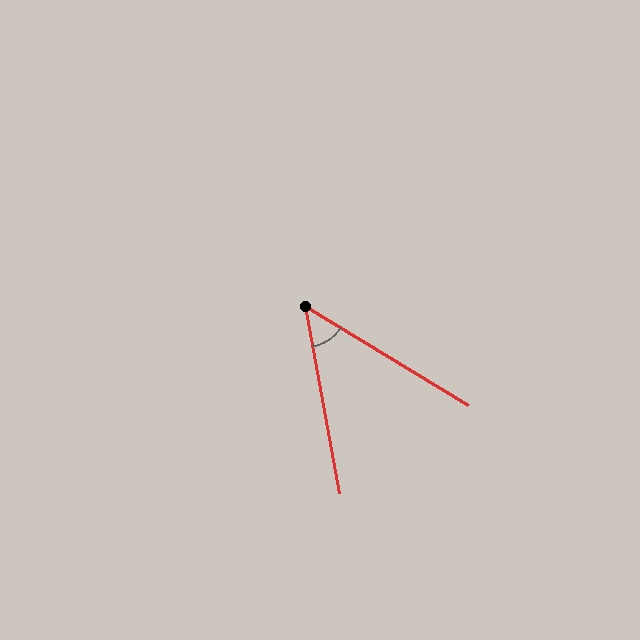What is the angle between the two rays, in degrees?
Approximately 48 degrees.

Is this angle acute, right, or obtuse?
It is acute.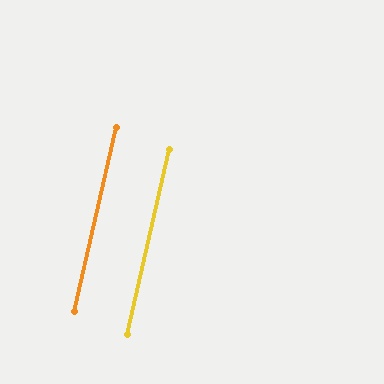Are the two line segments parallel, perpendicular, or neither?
Parallel — their directions differ by only 0.0°.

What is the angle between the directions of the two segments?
Approximately 0 degrees.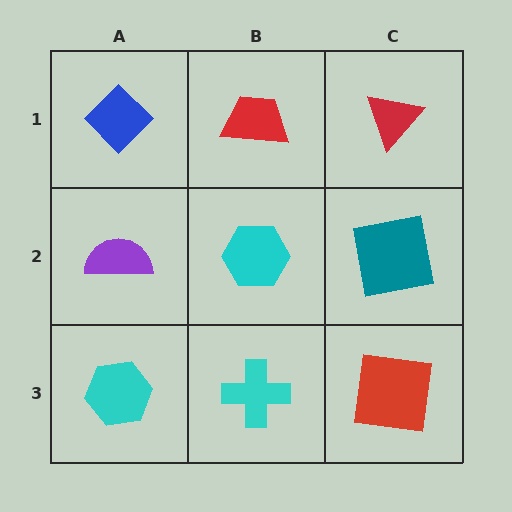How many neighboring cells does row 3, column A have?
2.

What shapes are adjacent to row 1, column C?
A teal square (row 2, column C), a red trapezoid (row 1, column B).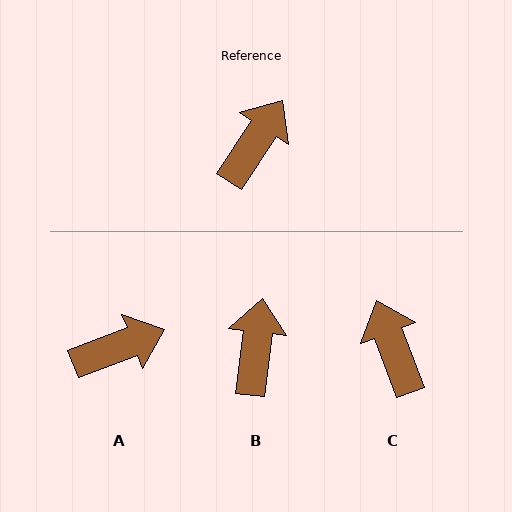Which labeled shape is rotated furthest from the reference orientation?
C, about 54 degrees away.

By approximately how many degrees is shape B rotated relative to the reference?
Approximately 26 degrees counter-clockwise.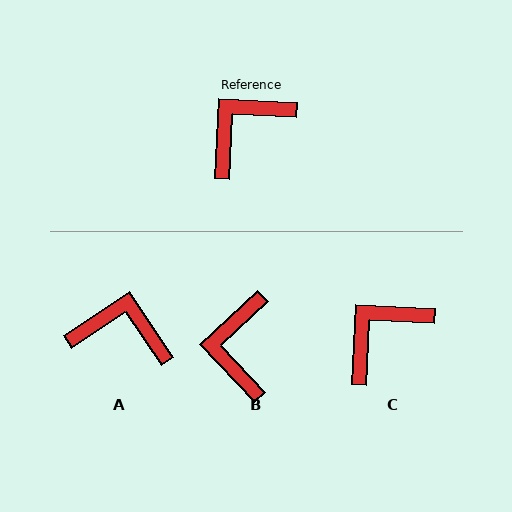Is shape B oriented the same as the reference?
No, it is off by about 46 degrees.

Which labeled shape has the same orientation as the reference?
C.